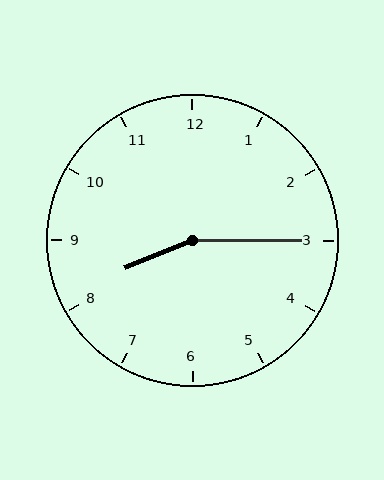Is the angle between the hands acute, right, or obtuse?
It is obtuse.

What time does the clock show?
8:15.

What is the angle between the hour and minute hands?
Approximately 158 degrees.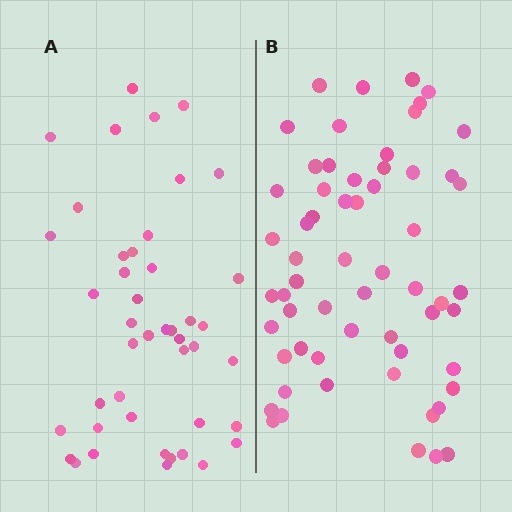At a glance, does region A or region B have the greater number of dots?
Region B (the right region) has more dots.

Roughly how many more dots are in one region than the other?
Region B has approximately 15 more dots than region A.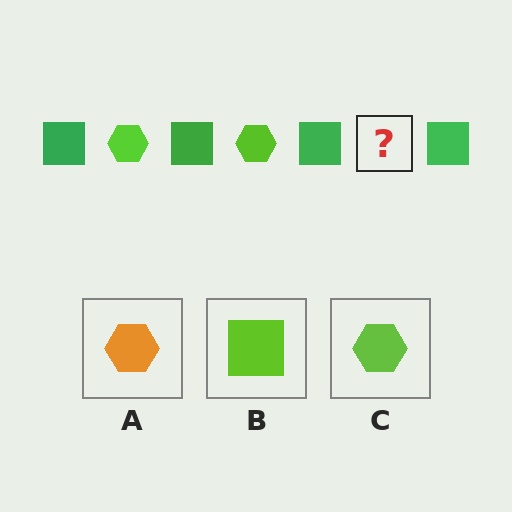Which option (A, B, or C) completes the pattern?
C.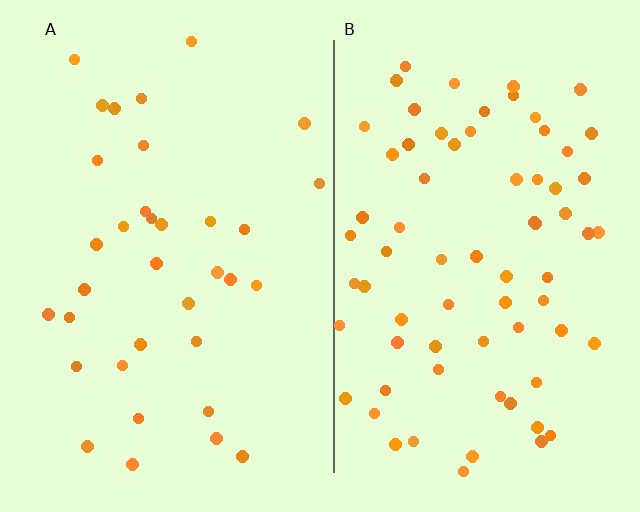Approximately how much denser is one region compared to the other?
Approximately 2.0× — region B over region A.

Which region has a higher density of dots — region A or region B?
B (the right).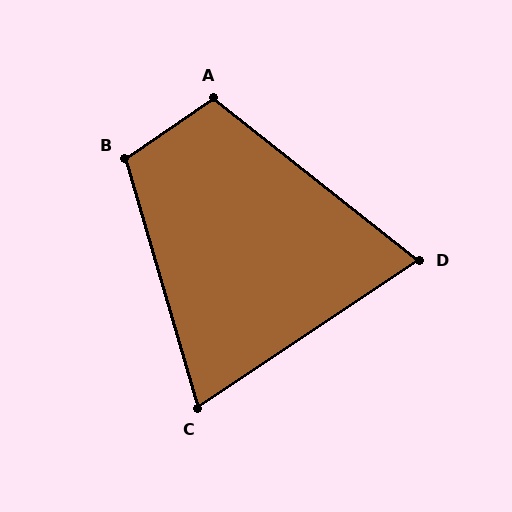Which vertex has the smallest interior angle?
D, at approximately 72 degrees.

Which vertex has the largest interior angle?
B, at approximately 108 degrees.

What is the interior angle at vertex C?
Approximately 73 degrees (acute).